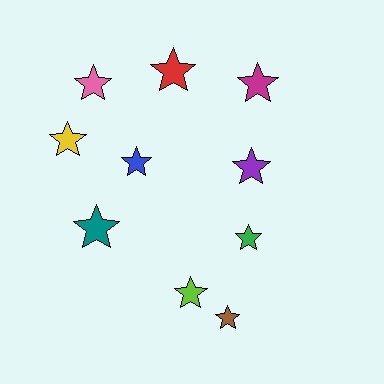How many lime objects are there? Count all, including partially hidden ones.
There is 1 lime object.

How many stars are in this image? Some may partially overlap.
There are 10 stars.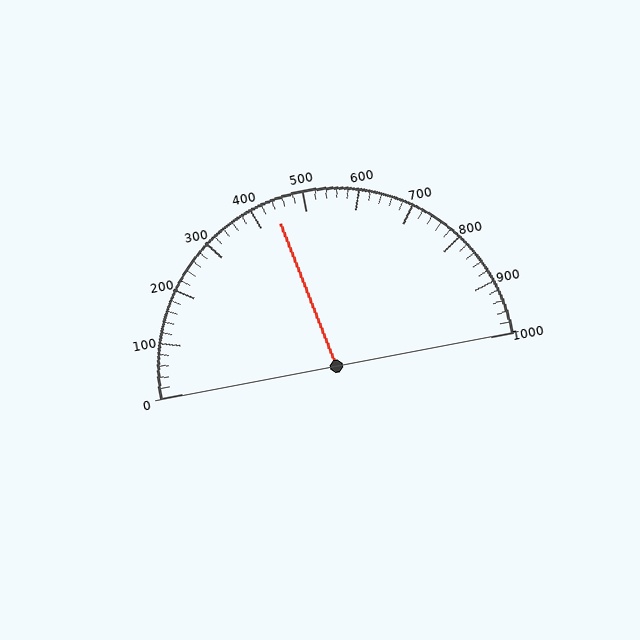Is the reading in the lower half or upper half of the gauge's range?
The reading is in the lower half of the range (0 to 1000).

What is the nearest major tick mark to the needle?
The nearest major tick mark is 400.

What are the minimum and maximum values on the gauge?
The gauge ranges from 0 to 1000.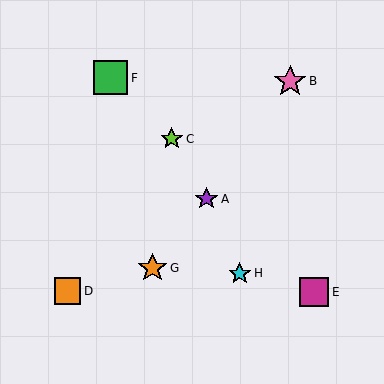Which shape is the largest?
The green square (labeled F) is the largest.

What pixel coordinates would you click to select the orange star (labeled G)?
Click at (153, 268) to select the orange star G.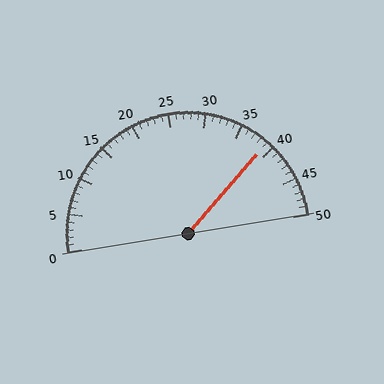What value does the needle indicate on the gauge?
The needle indicates approximately 39.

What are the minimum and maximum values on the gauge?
The gauge ranges from 0 to 50.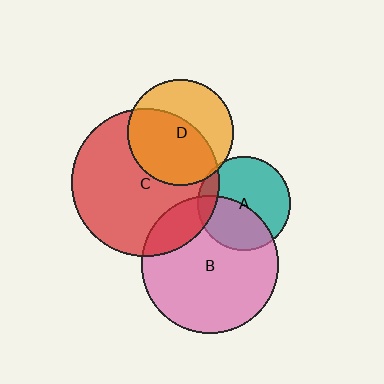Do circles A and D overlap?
Yes.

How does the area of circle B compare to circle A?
Approximately 2.2 times.